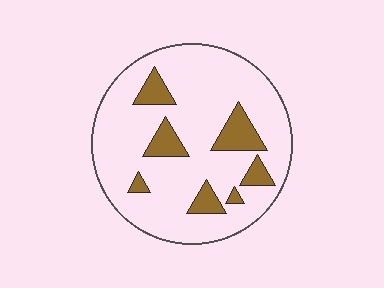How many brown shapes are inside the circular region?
7.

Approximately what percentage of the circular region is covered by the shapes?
Approximately 15%.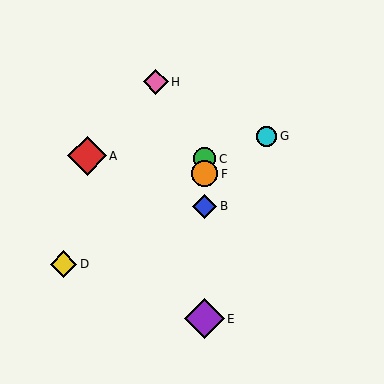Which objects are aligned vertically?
Objects B, C, E, F are aligned vertically.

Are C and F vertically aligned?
Yes, both are at x≈205.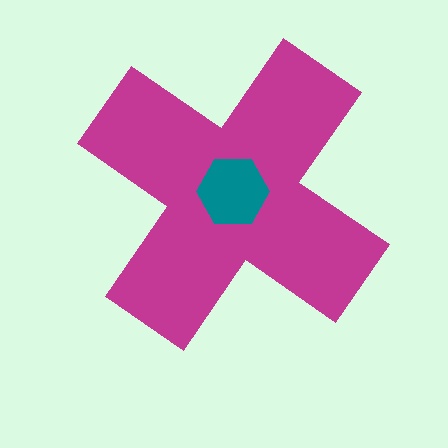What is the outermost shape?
The magenta cross.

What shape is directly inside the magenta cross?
The teal hexagon.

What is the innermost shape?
The teal hexagon.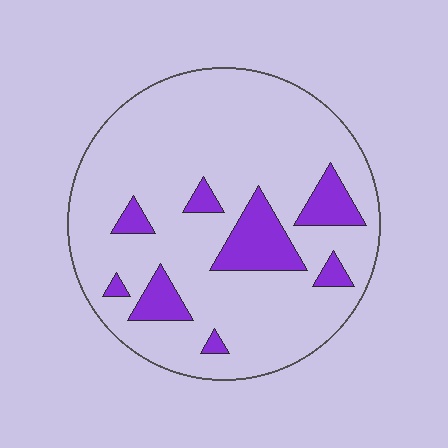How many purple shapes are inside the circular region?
8.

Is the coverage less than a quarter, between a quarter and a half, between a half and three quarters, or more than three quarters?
Less than a quarter.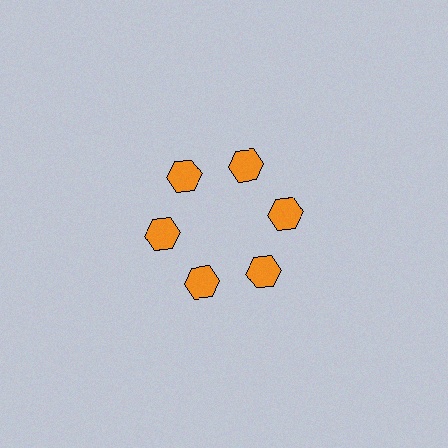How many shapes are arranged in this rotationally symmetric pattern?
There are 6 shapes, arranged in 6 groups of 1.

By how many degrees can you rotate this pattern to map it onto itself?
The pattern maps onto itself every 60 degrees of rotation.